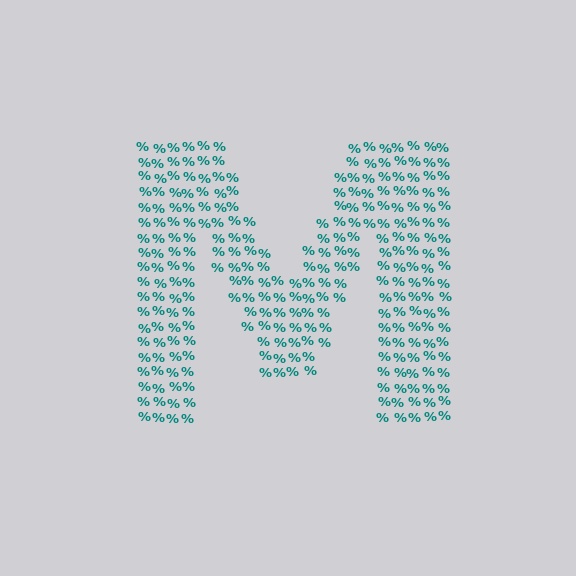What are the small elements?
The small elements are percent signs.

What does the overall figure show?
The overall figure shows the letter M.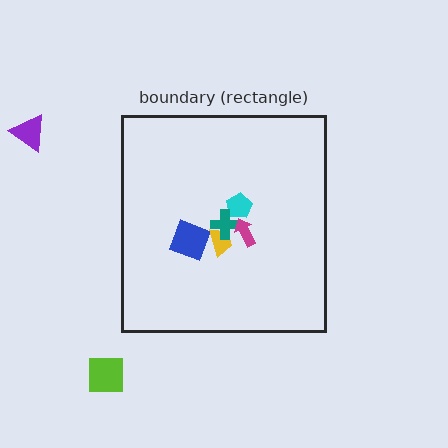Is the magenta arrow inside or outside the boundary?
Inside.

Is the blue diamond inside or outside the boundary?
Inside.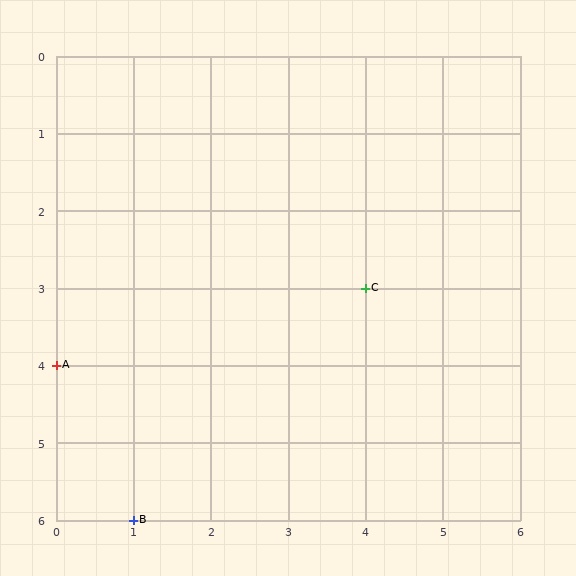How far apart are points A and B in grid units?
Points A and B are 1 column and 2 rows apart (about 2.2 grid units diagonally).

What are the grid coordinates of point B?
Point B is at grid coordinates (1, 6).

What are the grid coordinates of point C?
Point C is at grid coordinates (4, 3).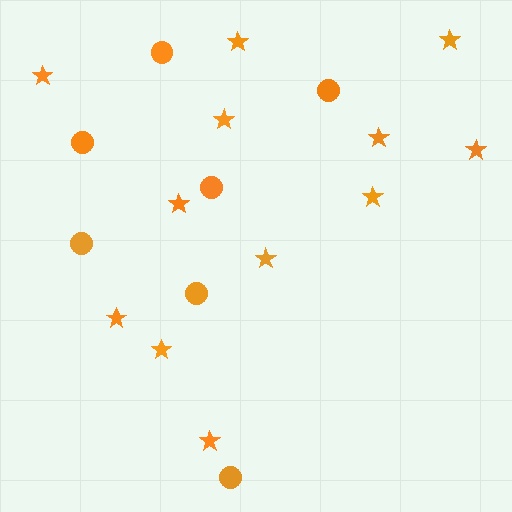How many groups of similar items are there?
There are 2 groups: one group of circles (7) and one group of stars (12).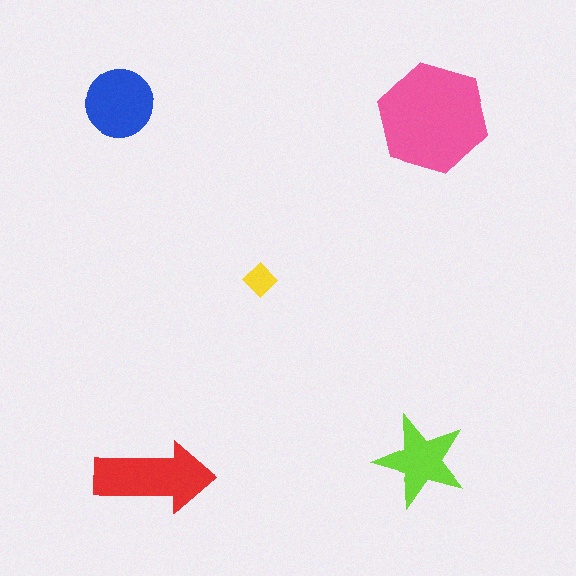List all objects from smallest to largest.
The yellow diamond, the lime star, the blue circle, the red arrow, the pink hexagon.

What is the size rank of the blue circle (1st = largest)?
3rd.